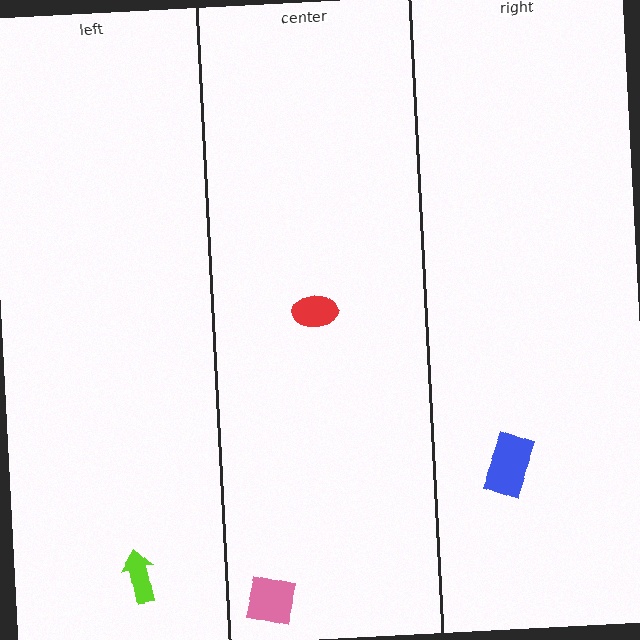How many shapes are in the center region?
2.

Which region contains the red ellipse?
The center region.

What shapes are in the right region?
The blue rectangle.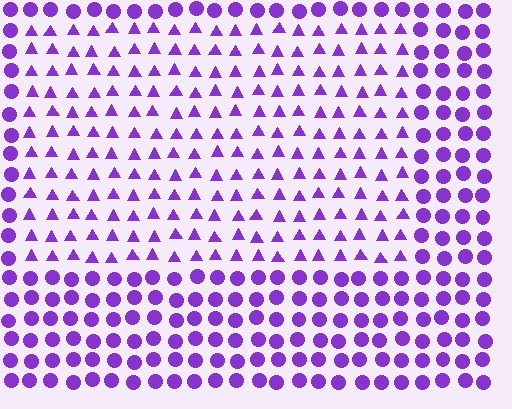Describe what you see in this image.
The image is filled with small purple elements arranged in a uniform grid. A rectangle-shaped region contains triangles, while the surrounding area contains circles. The boundary is defined purely by the change in element shape.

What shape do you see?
I see a rectangle.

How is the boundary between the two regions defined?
The boundary is defined by a change in element shape: triangles inside vs. circles outside. All elements share the same color and spacing.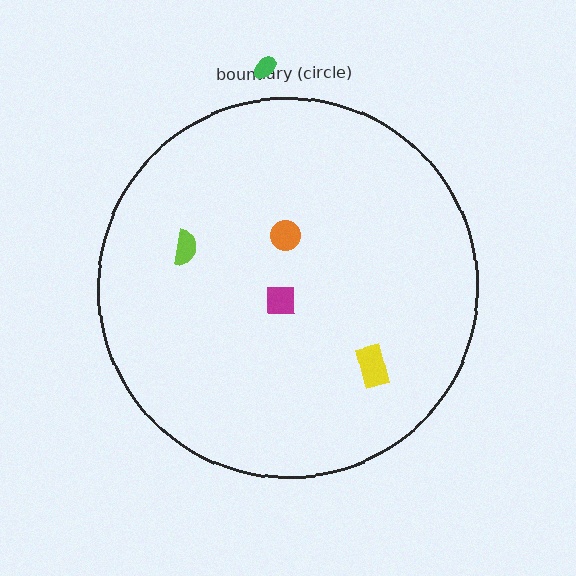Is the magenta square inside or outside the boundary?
Inside.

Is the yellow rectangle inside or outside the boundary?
Inside.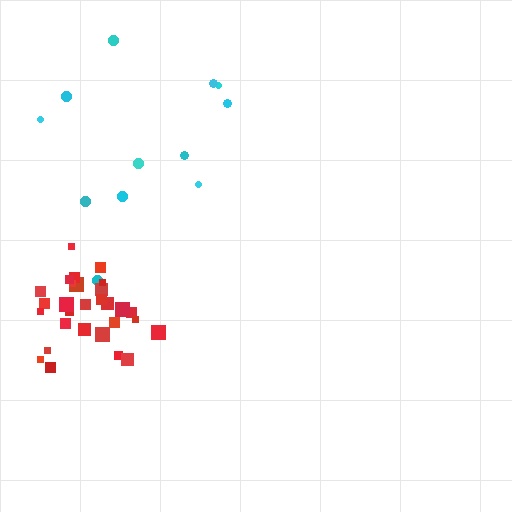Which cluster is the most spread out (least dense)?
Cyan.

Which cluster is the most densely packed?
Red.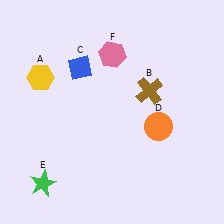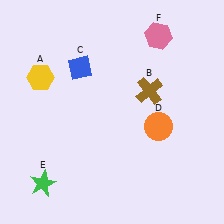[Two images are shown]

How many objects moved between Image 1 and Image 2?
1 object moved between the two images.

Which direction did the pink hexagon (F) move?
The pink hexagon (F) moved right.